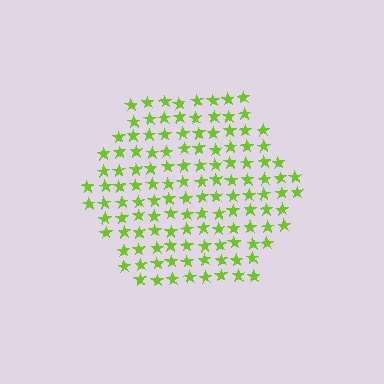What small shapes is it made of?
It is made of small stars.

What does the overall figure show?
The overall figure shows a hexagon.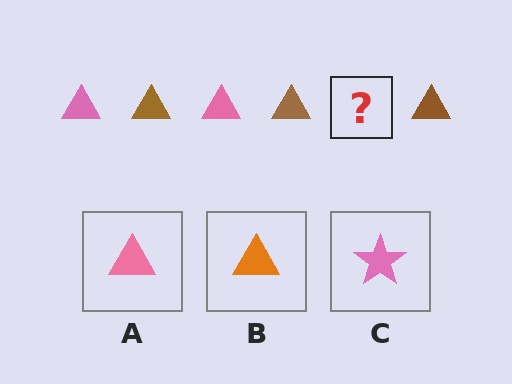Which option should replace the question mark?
Option A.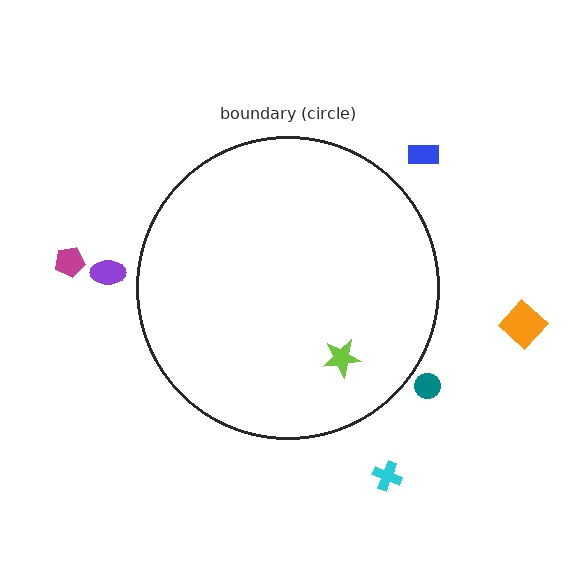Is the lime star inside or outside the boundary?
Inside.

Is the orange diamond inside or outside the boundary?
Outside.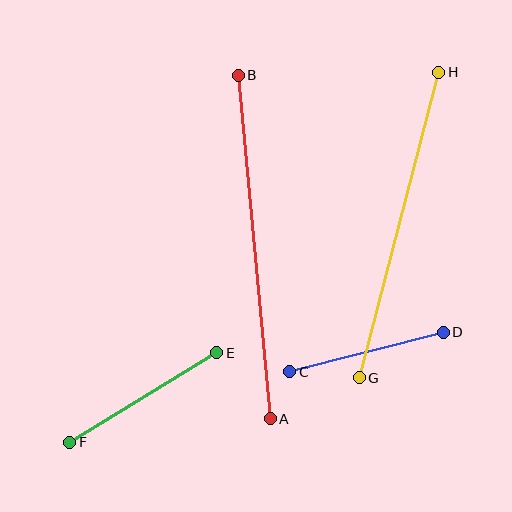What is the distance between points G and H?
The distance is approximately 315 pixels.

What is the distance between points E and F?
The distance is approximately 172 pixels.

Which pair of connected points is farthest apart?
Points A and B are farthest apart.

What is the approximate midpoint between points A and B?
The midpoint is at approximately (254, 247) pixels.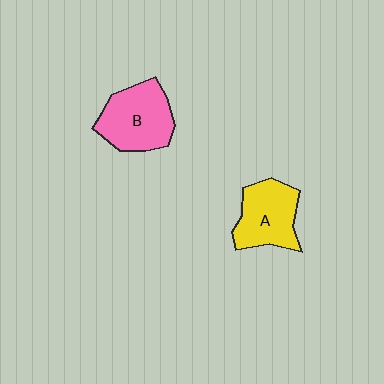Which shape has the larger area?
Shape B (pink).